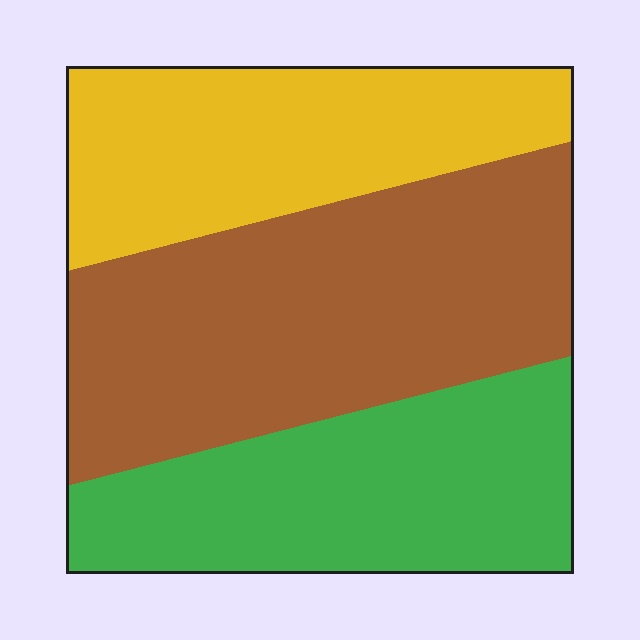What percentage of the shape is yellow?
Yellow takes up about one quarter (1/4) of the shape.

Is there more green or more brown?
Brown.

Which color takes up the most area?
Brown, at roughly 40%.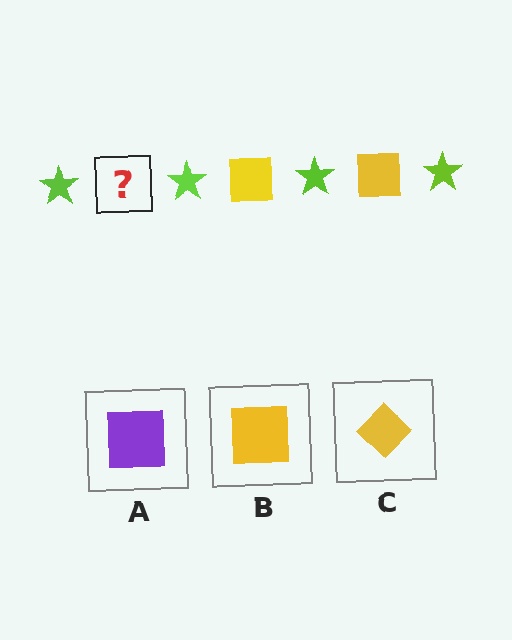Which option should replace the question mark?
Option B.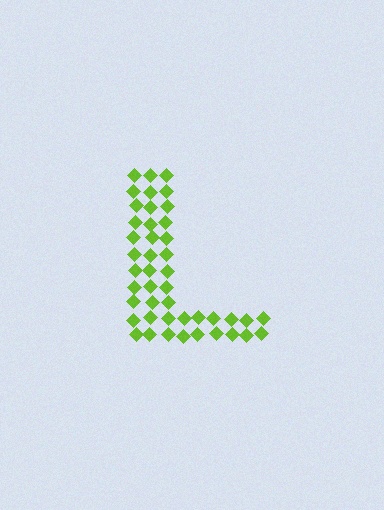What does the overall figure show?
The overall figure shows the letter L.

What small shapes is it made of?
It is made of small diamonds.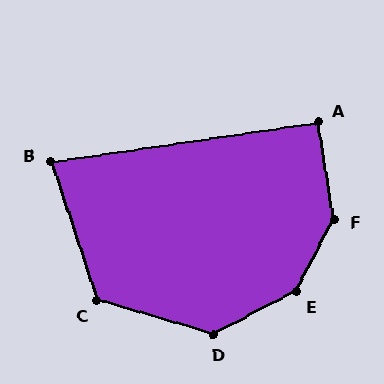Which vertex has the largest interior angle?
E, at approximately 145 degrees.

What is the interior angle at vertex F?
Approximately 144 degrees (obtuse).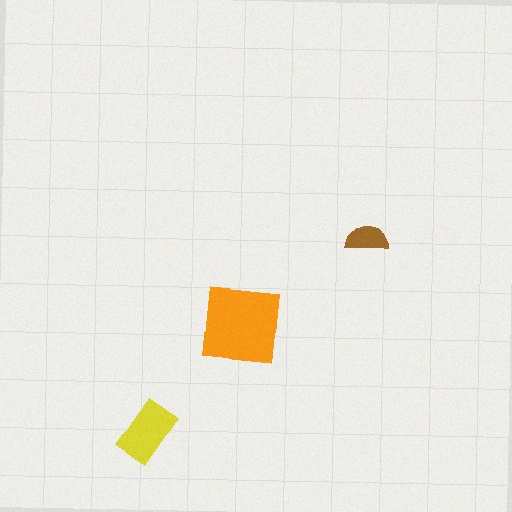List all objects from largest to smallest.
The orange square, the yellow rectangle, the brown semicircle.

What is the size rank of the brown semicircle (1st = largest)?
3rd.